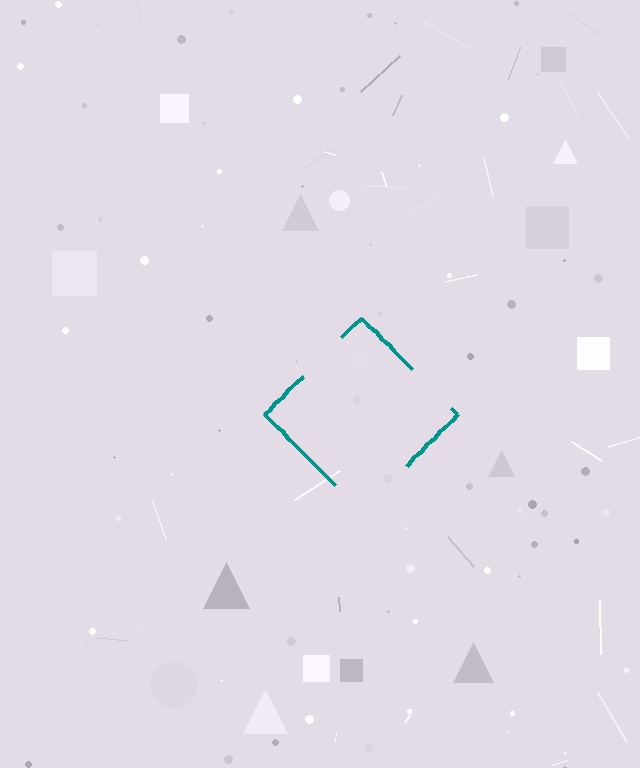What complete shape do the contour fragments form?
The contour fragments form a diamond.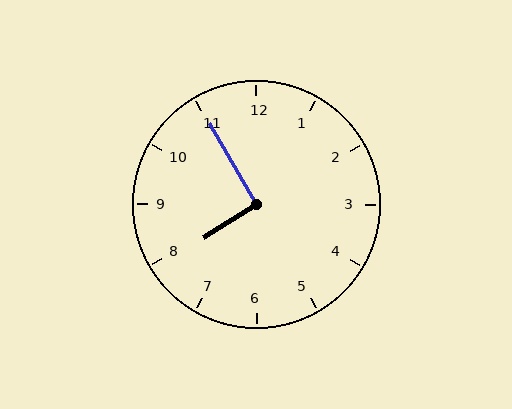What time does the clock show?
7:55.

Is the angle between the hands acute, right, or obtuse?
It is right.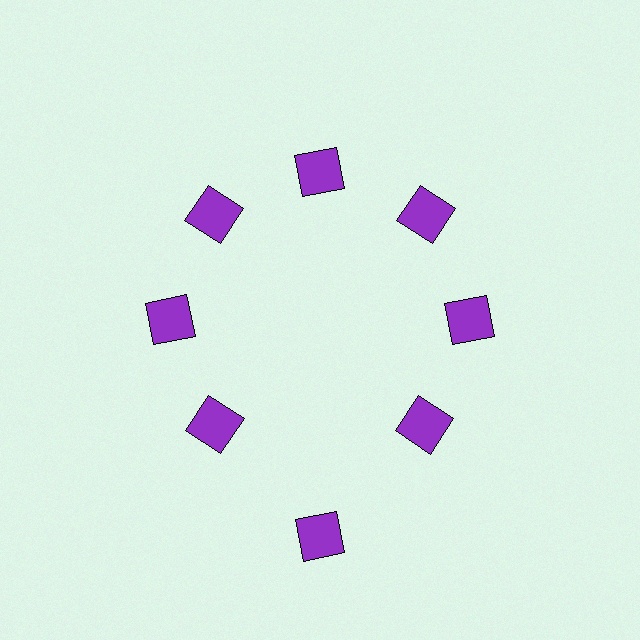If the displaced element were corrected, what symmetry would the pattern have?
It would have 8-fold rotational symmetry — the pattern would map onto itself every 45 degrees.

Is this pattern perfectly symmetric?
No. The 8 purple squares are arranged in a ring, but one element near the 6 o'clock position is pushed outward from the center, breaking the 8-fold rotational symmetry.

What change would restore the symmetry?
The symmetry would be restored by moving it inward, back onto the ring so that all 8 squares sit at equal angles and equal distance from the center.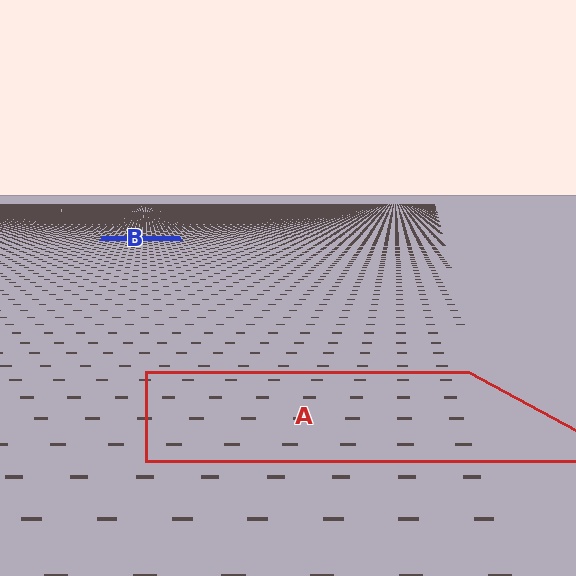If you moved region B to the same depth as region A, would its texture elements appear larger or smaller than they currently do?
They would appear larger. At a closer depth, the same texture elements are projected at a bigger on-screen size.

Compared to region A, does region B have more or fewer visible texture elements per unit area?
Region B has more texture elements per unit area — they are packed more densely because it is farther away.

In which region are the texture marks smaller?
The texture marks are smaller in region B, because it is farther away.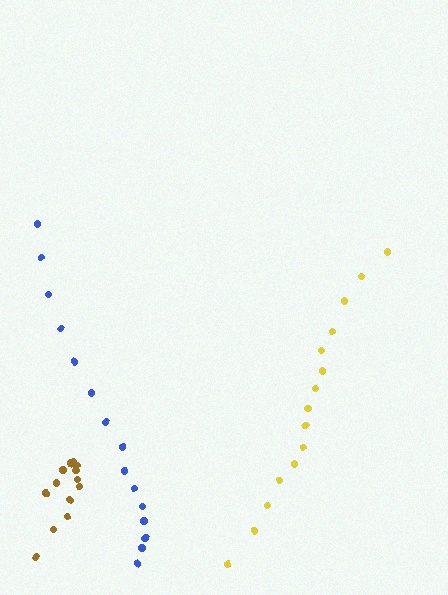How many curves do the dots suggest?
There are 3 distinct paths.